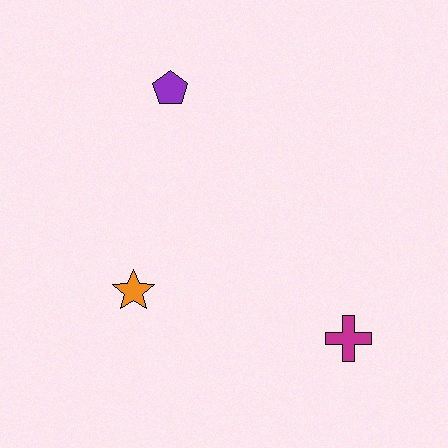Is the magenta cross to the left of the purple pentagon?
No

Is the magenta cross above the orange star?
No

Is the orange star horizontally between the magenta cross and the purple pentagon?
No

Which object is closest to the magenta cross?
The orange star is closest to the magenta cross.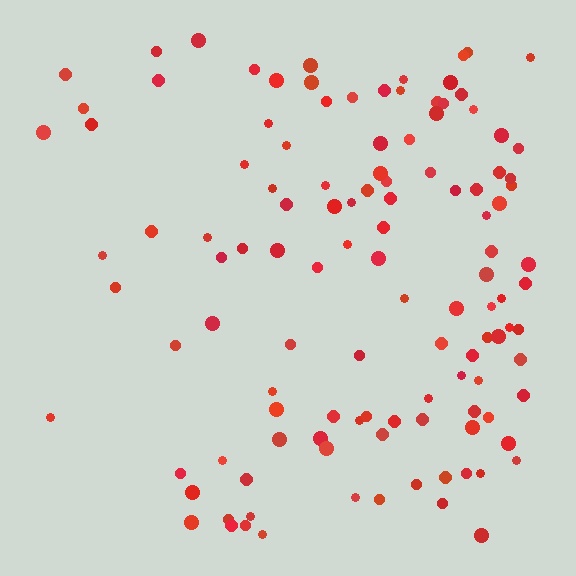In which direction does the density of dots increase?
From left to right, with the right side densest.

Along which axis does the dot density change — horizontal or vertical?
Horizontal.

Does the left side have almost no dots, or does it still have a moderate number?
Still a moderate number, just noticeably fewer than the right.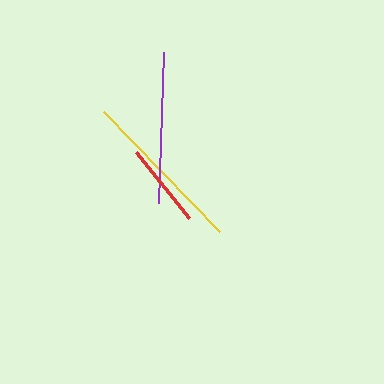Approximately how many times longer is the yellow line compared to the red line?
The yellow line is approximately 2.0 times the length of the red line.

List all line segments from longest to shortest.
From longest to shortest: yellow, purple, red.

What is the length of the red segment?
The red segment is approximately 84 pixels long.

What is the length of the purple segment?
The purple segment is approximately 151 pixels long.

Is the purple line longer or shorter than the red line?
The purple line is longer than the red line.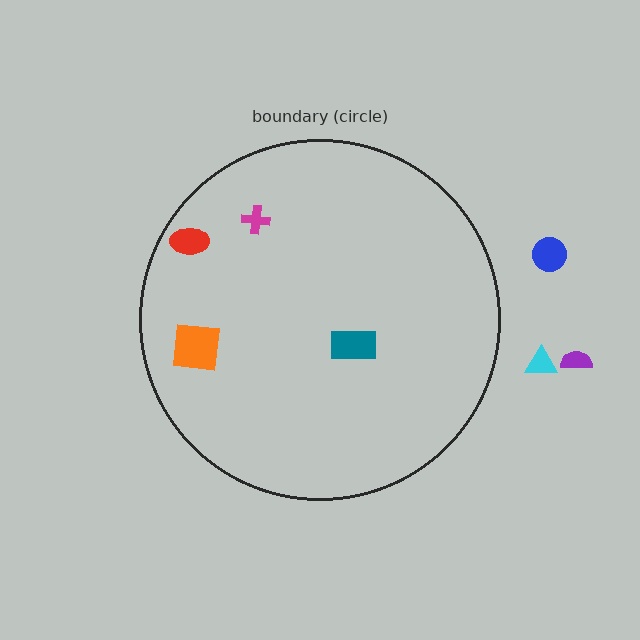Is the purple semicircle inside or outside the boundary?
Outside.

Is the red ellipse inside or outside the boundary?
Inside.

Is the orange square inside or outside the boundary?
Inside.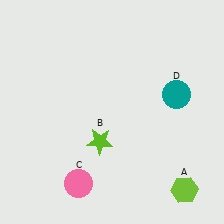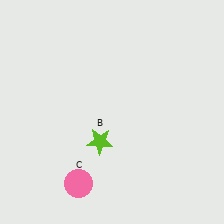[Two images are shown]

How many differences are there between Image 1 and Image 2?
There are 2 differences between the two images.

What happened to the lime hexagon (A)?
The lime hexagon (A) was removed in Image 2. It was in the bottom-right area of Image 1.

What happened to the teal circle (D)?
The teal circle (D) was removed in Image 2. It was in the top-right area of Image 1.